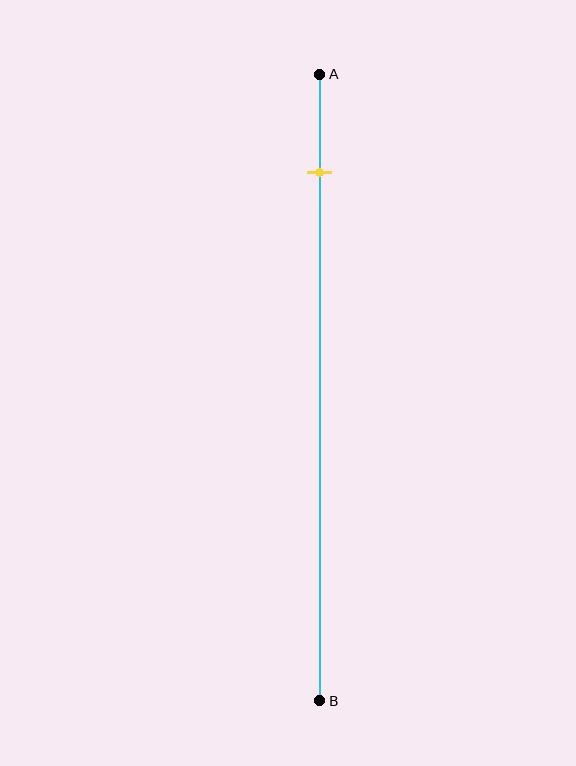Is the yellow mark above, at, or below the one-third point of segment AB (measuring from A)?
The yellow mark is above the one-third point of segment AB.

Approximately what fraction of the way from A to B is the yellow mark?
The yellow mark is approximately 15% of the way from A to B.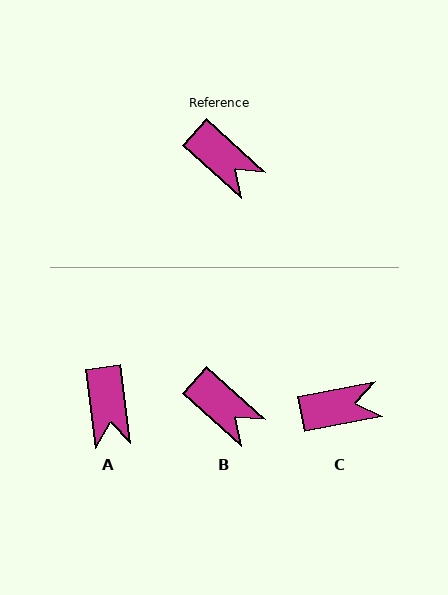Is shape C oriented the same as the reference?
No, it is off by about 52 degrees.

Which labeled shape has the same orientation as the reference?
B.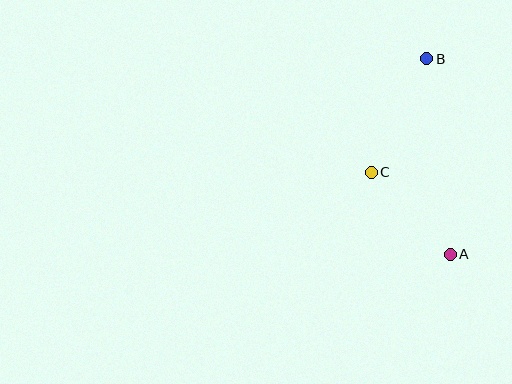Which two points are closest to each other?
Points A and C are closest to each other.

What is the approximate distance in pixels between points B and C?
The distance between B and C is approximately 127 pixels.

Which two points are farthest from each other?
Points A and B are farthest from each other.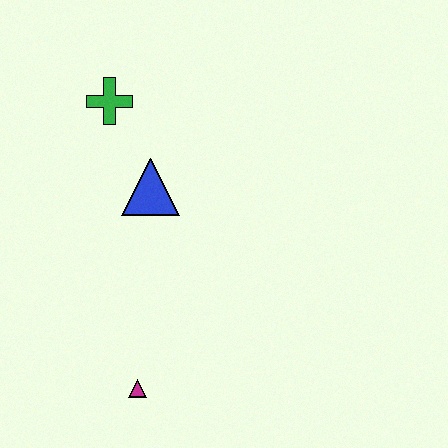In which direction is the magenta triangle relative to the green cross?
The magenta triangle is below the green cross.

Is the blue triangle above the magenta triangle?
Yes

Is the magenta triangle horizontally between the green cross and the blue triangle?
Yes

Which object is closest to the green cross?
The blue triangle is closest to the green cross.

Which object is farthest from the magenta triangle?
The green cross is farthest from the magenta triangle.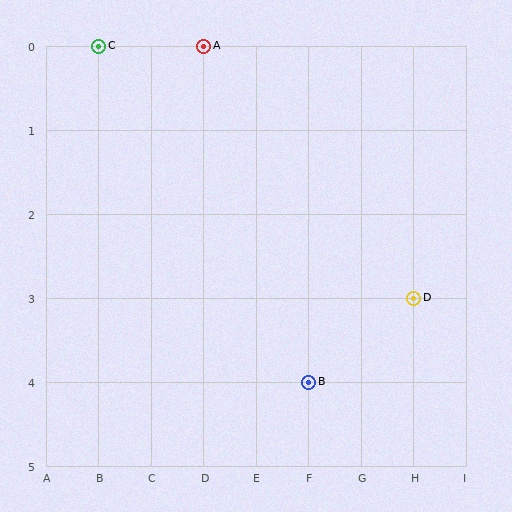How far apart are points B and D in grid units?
Points B and D are 2 columns and 1 row apart (about 2.2 grid units diagonally).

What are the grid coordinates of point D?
Point D is at grid coordinates (H, 3).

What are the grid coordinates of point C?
Point C is at grid coordinates (B, 0).